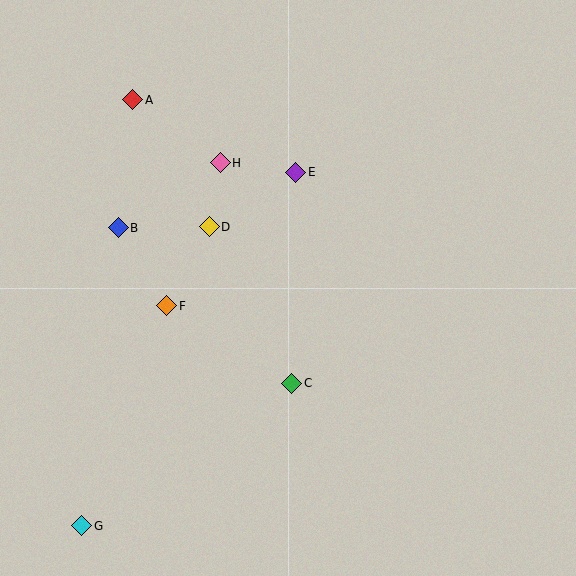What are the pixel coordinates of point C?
Point C is at (292, 383).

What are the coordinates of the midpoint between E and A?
The midpoint between E and A is at (214, 136).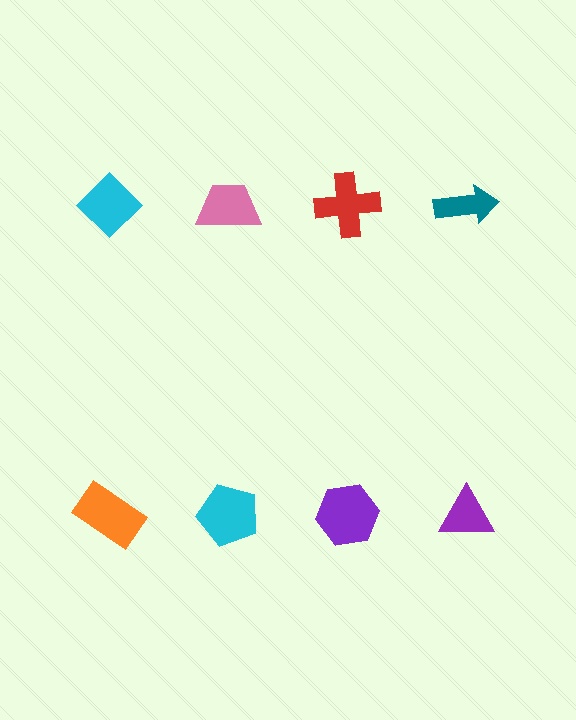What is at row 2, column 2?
A cyan pentagon.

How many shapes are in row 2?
4 shapes.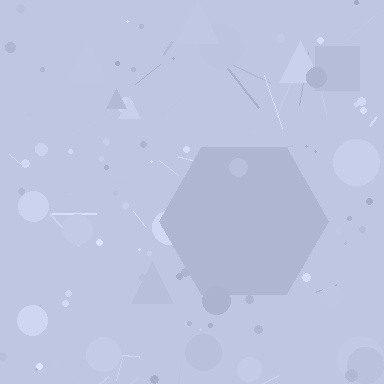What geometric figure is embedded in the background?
A hexagon is embedded in the background.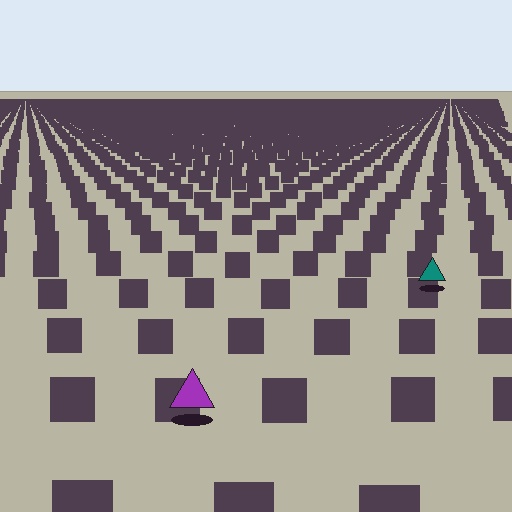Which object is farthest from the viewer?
The teal triangle is farthest from the viewer. It appears smaller and the ground texture around it is denser.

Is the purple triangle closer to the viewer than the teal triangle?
Yes. The purple triangle is closer — you can tell from the texture gradient: the ground texture is coarser near it.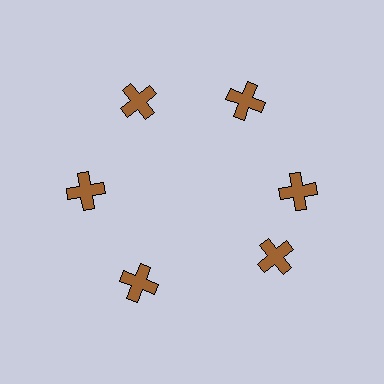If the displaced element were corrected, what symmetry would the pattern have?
It would have 6-fold rotational symmetry — the pattern would map onto itself every 60 degrees.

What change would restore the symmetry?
The symmetry would be restored by rotating it back into even spacing with its neighbors so that all 6 crosses sit at equal angles and equal distance from the center.